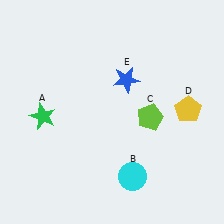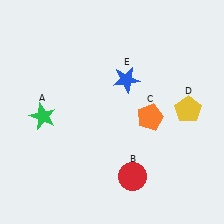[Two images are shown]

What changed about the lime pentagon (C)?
In Image 1, C is lime. In Image 2, it changed to orange.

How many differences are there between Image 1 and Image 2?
There are 2 differences between the two images.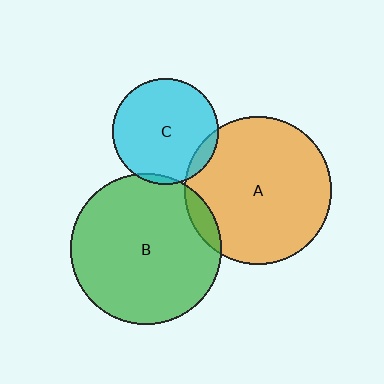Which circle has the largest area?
Circle B (green).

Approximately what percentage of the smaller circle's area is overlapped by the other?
Approximately 5%.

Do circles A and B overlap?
Yes.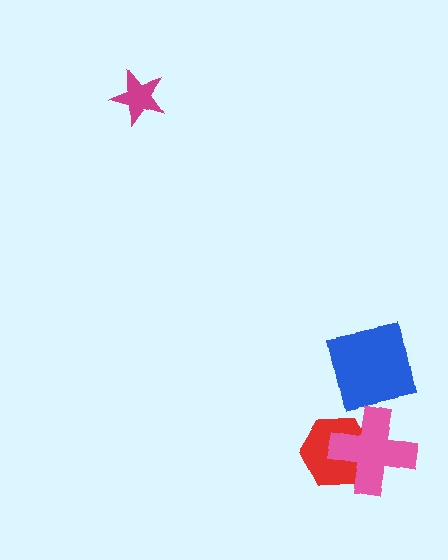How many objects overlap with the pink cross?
1 object overlaps with the pink cross.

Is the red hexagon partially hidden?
Yes, it is partially covered by another shape.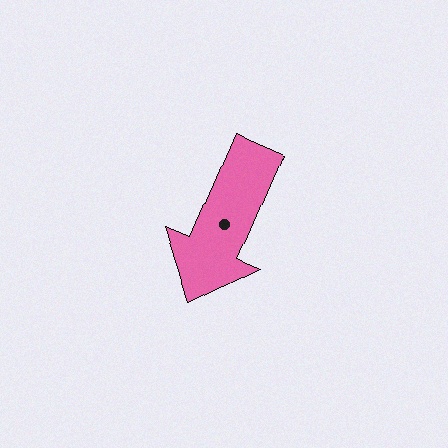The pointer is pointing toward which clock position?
Roughly 7 o'clock.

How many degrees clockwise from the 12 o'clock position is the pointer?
Approximately 204 degrees.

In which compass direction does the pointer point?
Southwest.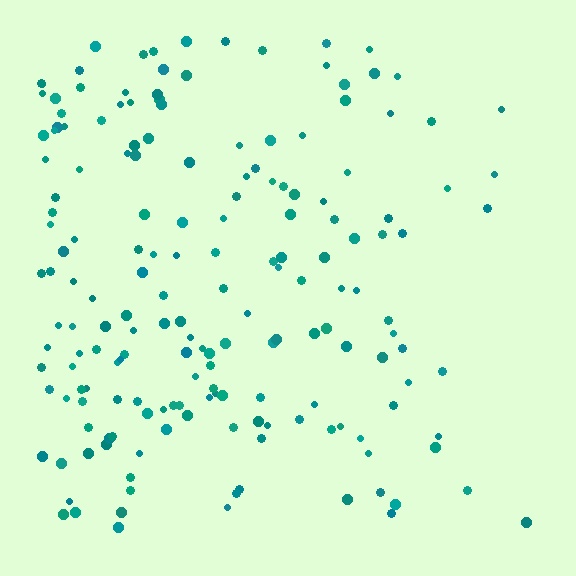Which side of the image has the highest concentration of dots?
The left.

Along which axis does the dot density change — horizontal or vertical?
Horizontal.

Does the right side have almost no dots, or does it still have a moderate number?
Still a moderate number, just noticeably fewer than the left.